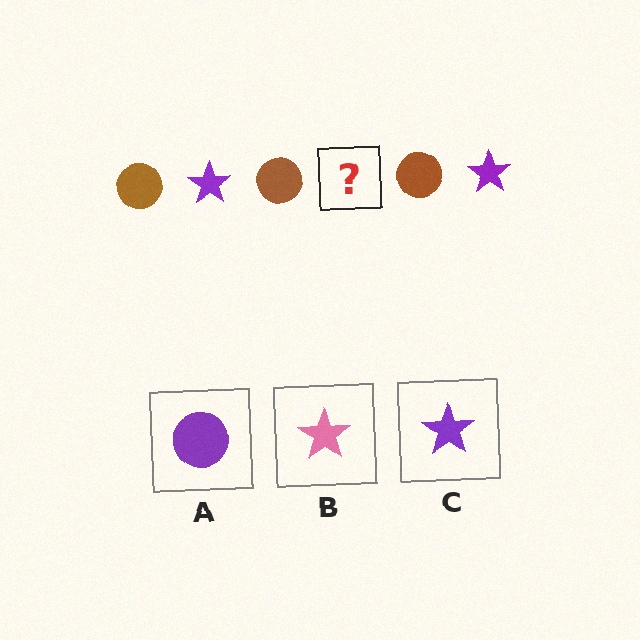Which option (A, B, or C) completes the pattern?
C.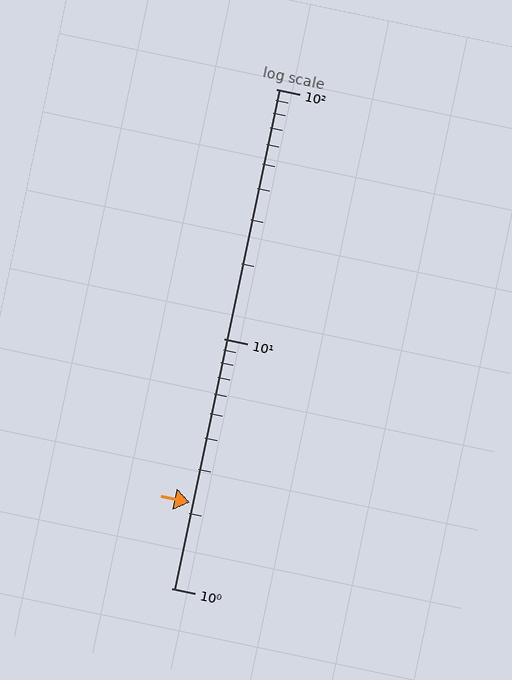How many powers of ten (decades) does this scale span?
The scale spans 2 decades, from 1 to 100.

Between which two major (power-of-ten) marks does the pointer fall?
The pointer is between 1 and 10.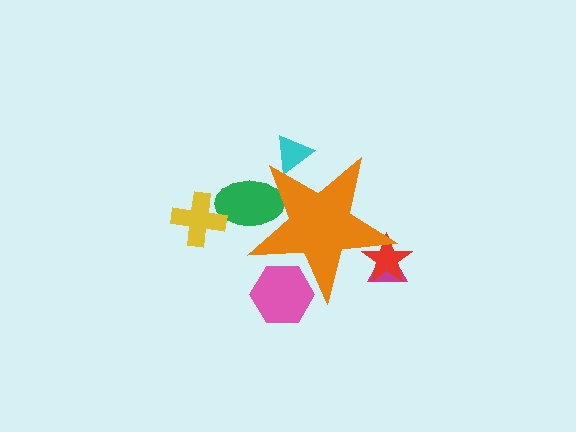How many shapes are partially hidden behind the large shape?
5 shapes are partially hidden.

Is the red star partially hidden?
Yes, the red star is partially hidden behind the orange star.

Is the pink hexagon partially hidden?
Yes, the pink hexagon is partially hidden behind the orange star.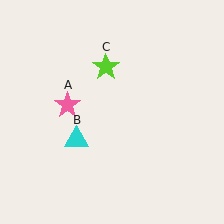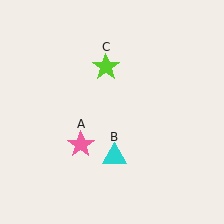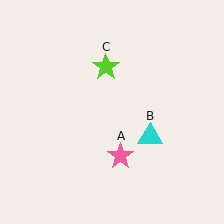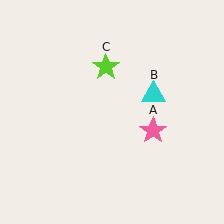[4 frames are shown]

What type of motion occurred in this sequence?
The pink star (object A), cyan triangle (object B) rotated counterclockwise around the center of the scene.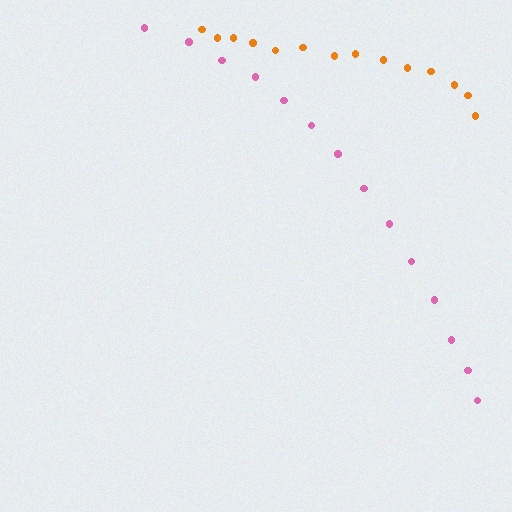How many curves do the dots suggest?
There are 2 distinct paths.